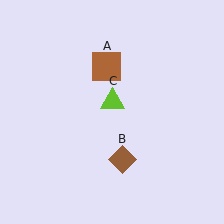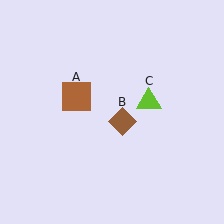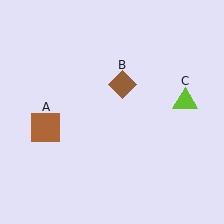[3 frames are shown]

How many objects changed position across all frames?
3 objects changed position: brown square (object A), brown diamond (object B), lime triangle (object C).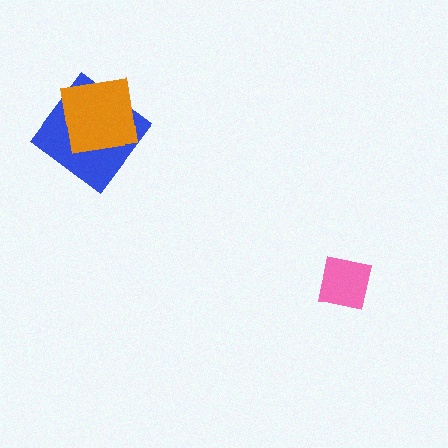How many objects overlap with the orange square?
1 object overlaps with the orange square.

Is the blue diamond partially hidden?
Yes, it is partially covered by another shape.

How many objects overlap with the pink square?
0 objects overlap with the pink square.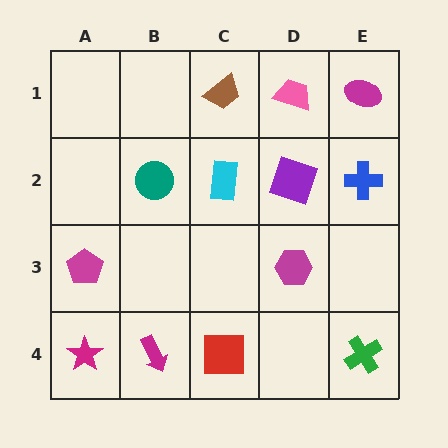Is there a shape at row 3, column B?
No, that cell is empty.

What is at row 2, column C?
A cyan rectangle.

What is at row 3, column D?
A magenta hexagon.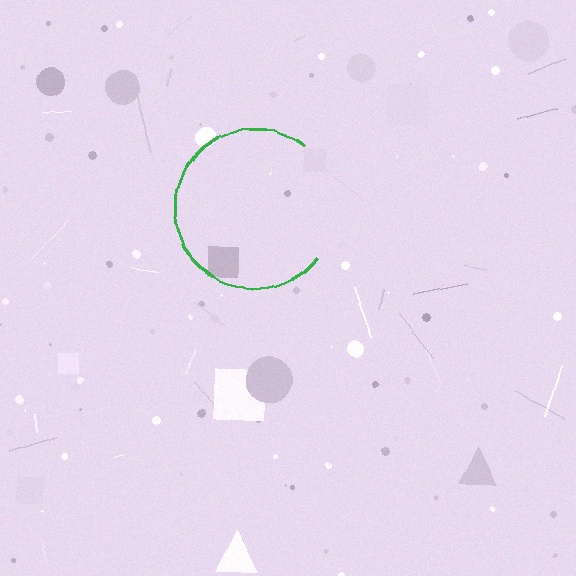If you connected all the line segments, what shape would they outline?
They would outline a circle.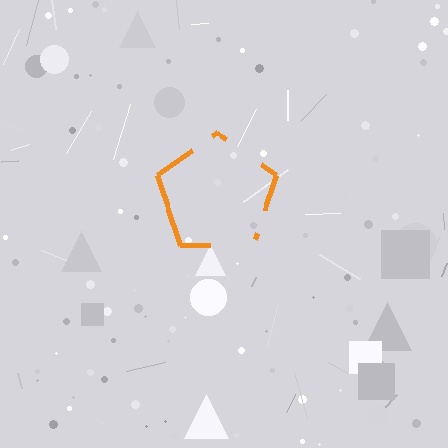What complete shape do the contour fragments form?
The contour fragments form a pentagon.